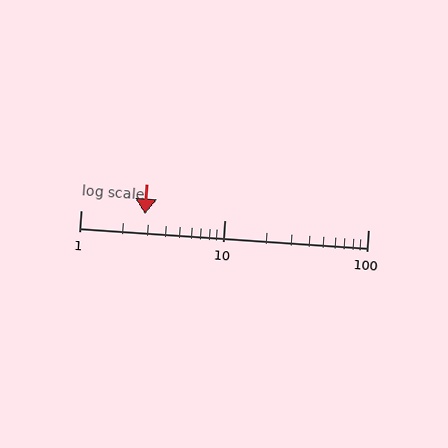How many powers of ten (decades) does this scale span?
The scale spans 2 decades, from 1 to 100.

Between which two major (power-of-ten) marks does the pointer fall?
The pointer is between 1 and 10.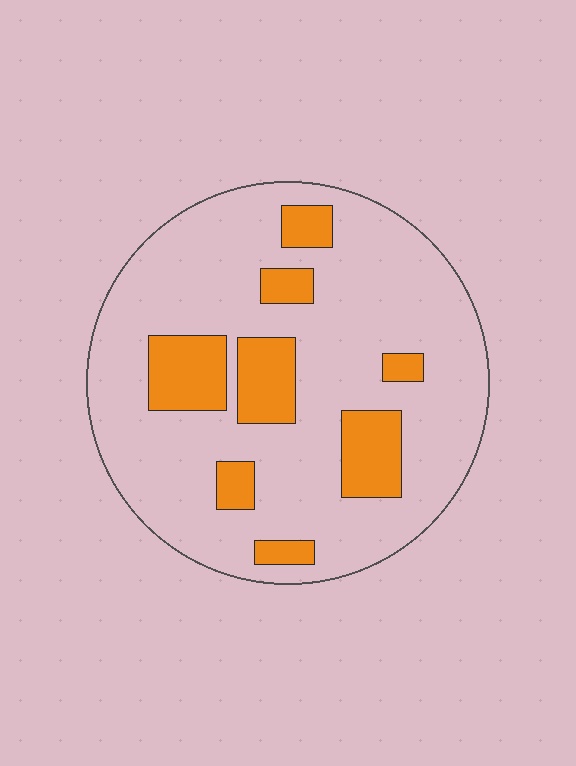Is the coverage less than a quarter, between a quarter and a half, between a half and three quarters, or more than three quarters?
Less than a quarter.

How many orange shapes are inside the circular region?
8.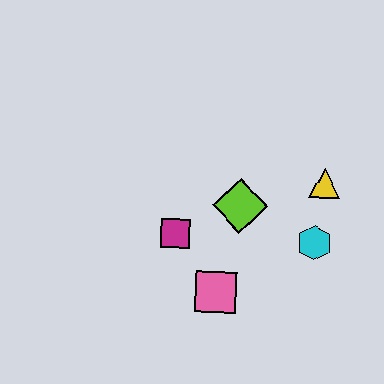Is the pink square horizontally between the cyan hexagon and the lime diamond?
No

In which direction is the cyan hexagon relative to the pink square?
The cyan hexagon is to the right of the pink square.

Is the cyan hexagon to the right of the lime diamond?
Yes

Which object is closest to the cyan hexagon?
The yellow triangle is closest to the cyan hexagon.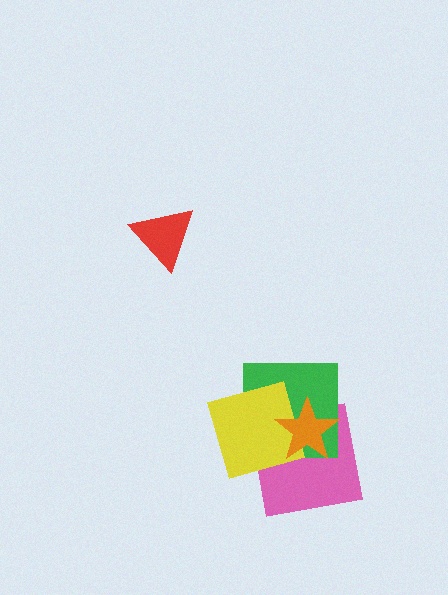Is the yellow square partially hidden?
Yes, it is partially covered by another shape.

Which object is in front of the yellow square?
The orange star is in front of the yellow square.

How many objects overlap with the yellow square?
3 objects overlap with the yellow square.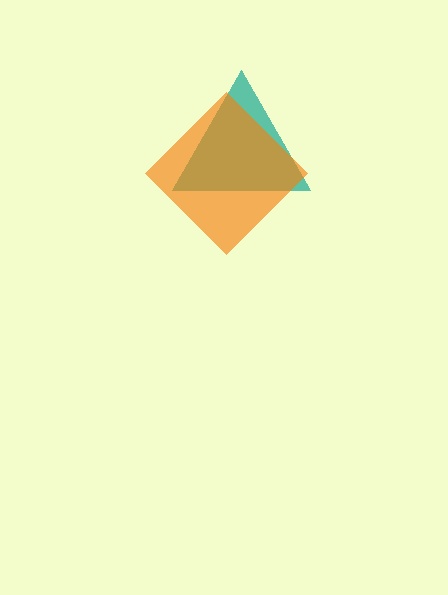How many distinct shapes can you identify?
There are 2 distinct shapes: a teal triangle, an orange diamond.